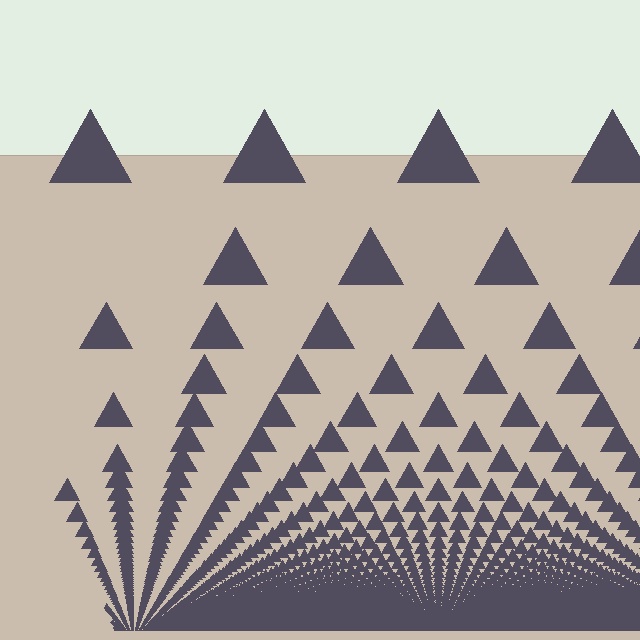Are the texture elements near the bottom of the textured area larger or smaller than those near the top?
Smaller. The gradient is inverted — elements near the bottom are smaller and denser.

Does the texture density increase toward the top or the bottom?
Density increases toward the bottom.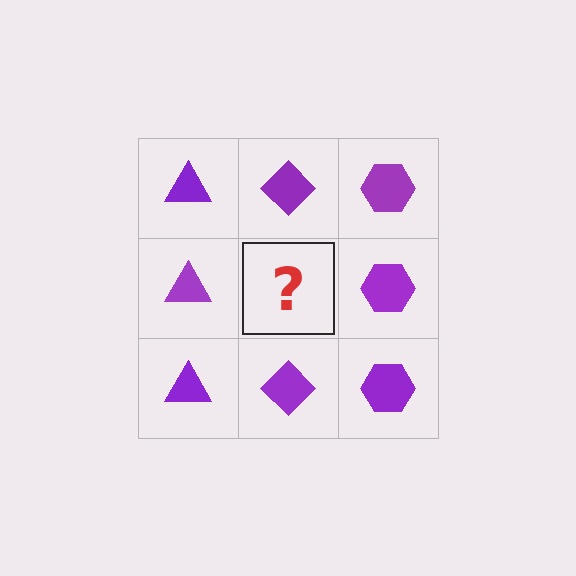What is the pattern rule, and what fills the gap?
The rule is that each column has a consistent shape. The gap should be filled with a purple diamond.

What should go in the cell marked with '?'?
The missing cell should contain a purple diamond.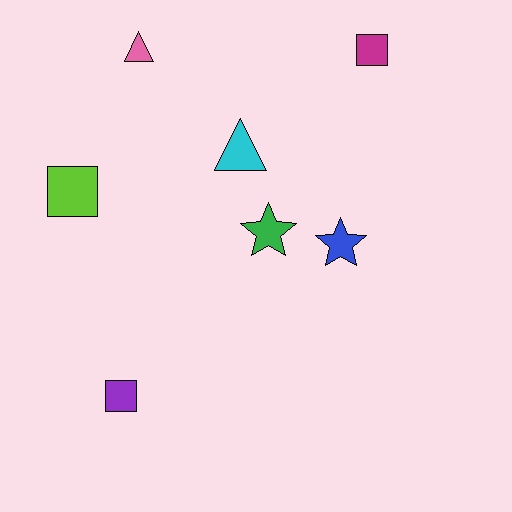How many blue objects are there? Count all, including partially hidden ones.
There is 1 blue object.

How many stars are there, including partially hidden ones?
There are 2 stars.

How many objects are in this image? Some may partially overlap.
There are 7 objects.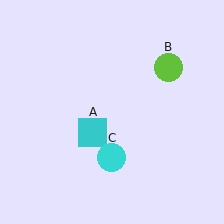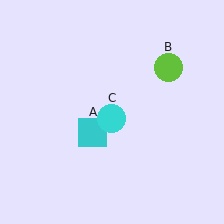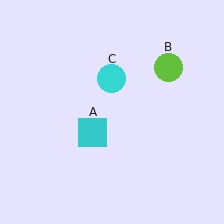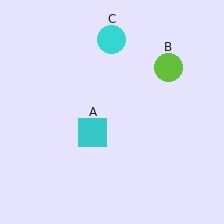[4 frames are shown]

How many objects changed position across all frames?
1 object changed position: cyan circle (object C).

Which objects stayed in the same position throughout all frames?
Cyan square (object A) and lime circle (object B) remained stationary.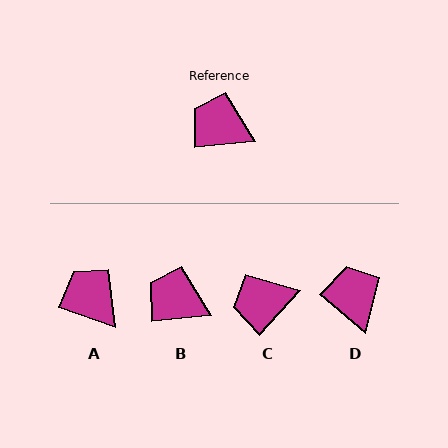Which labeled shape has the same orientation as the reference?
B.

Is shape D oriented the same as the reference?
No, it is off by about 45 degrees.